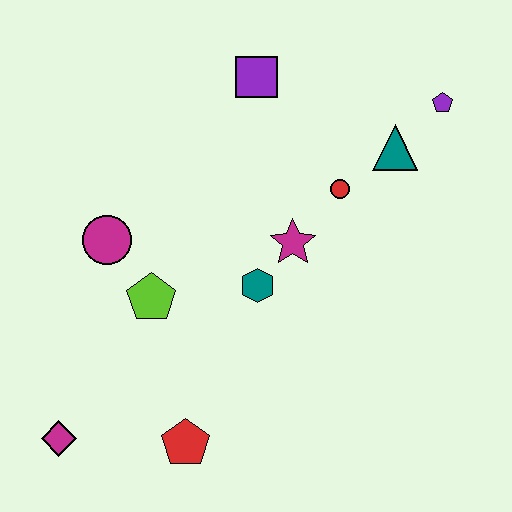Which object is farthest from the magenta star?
The magenta diamond is farthest from the magenta star.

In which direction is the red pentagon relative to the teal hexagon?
The red pentagon is below the teal hexagon.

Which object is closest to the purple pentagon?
The teal triangle is closest to the purple pentagon.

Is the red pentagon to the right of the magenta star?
No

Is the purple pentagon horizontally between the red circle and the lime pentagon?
No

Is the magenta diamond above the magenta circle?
No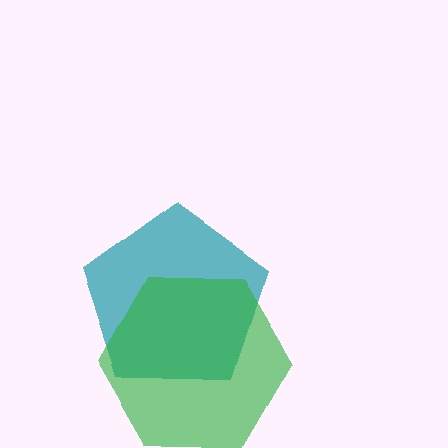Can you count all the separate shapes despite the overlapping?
Yes, there are 2 separate shapes.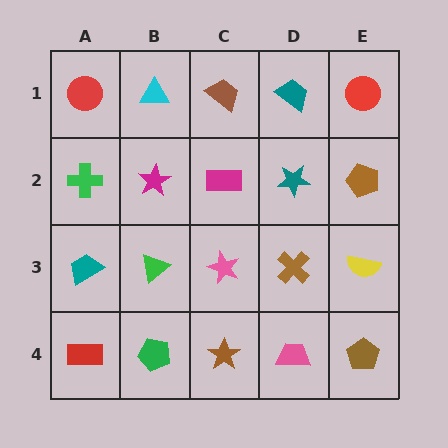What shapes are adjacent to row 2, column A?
A red circle (row 1, column A), a teal trapezoid (row 3, column A), a magenta star (row 2, column B).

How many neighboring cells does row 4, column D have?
3.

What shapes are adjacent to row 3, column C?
A magenta rectangle (row 2, column C), a brown star (row 4, column C), a green triangle (row 3, column B), a brown cross (row 3, column D).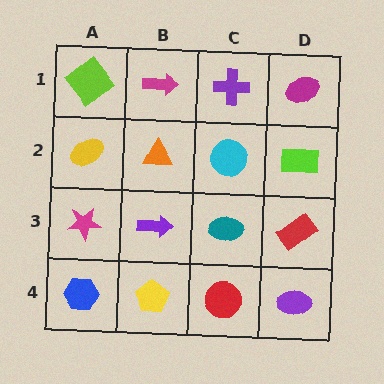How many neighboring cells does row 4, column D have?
2.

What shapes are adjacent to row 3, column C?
A cyan circle (row 2, column C), a red circle (row 4, column C), a purple arrow (row 3, column B), a red rectangle (row 3, column D).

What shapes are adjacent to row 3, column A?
A yellow ellipse (row 2, column A), a blue hexagon (row 4, column A), a purple arrow (row 3, column B).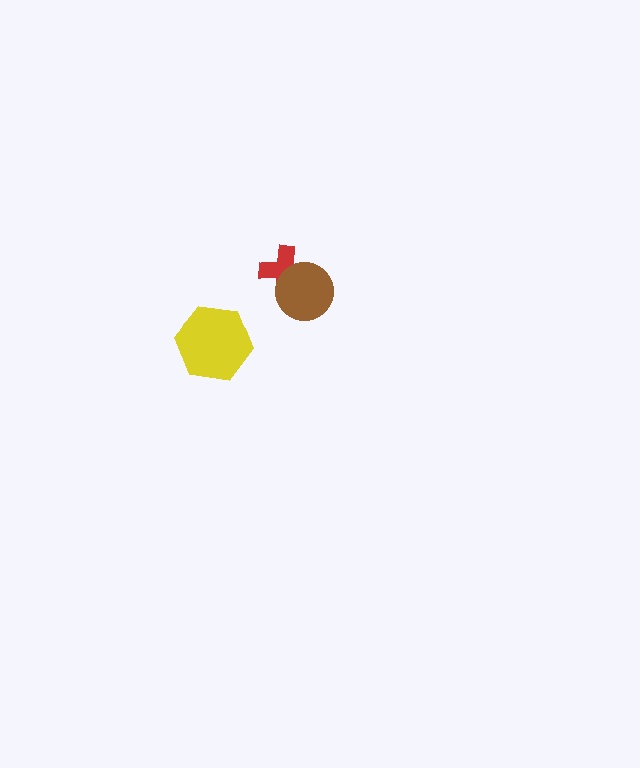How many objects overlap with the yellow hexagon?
0 objects overlap with the yellow hexagon.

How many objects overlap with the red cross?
1 object overlaps with the red cross.